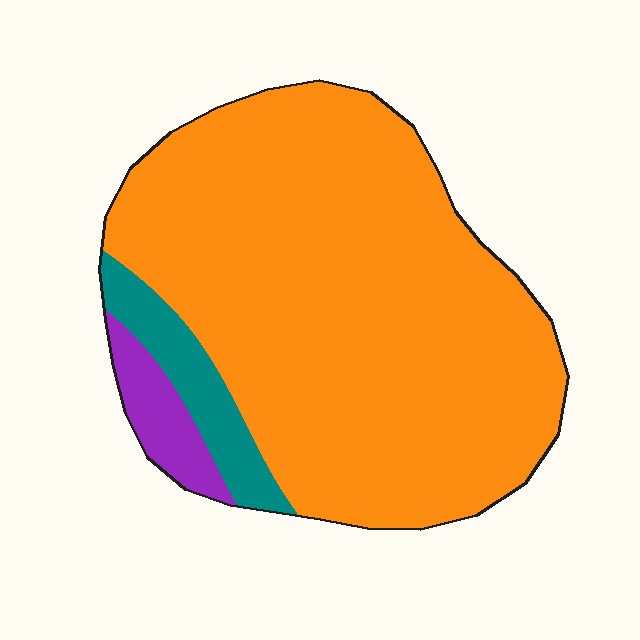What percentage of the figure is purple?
Purple covers 6% of the figure.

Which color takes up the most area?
Orange, at roughly 85%.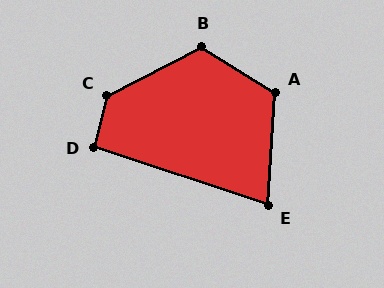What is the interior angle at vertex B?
Approximately 121 degrees (obtuse).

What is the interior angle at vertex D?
Approximately 94 degrees (approximately right).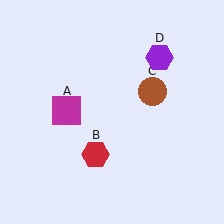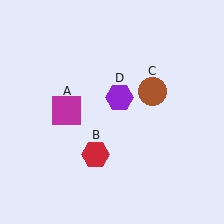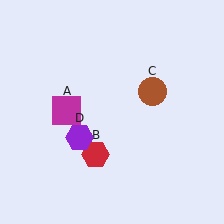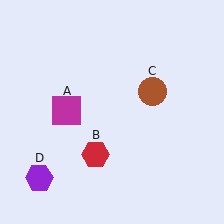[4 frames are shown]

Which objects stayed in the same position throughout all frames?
Magenta square (object A) and red hexagon (object B) and brown circle (object C) remained stationary.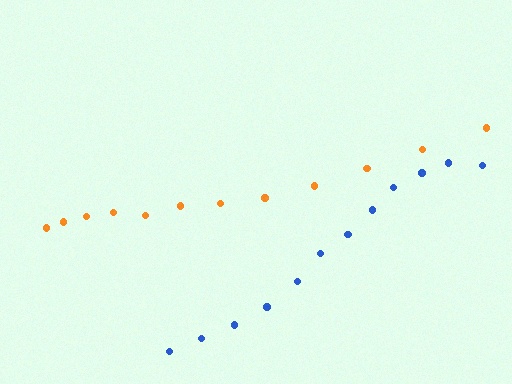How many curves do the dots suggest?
There are 2 distinct paths.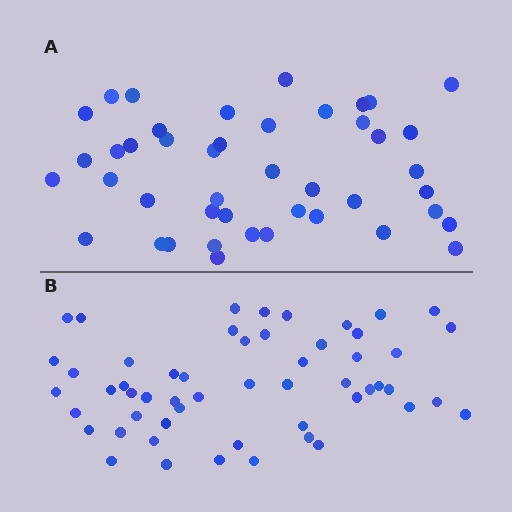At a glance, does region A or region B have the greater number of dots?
Region B (the bottom region) has more dots.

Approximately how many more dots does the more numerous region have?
Region B has roughly 10 or so more dots than region A.